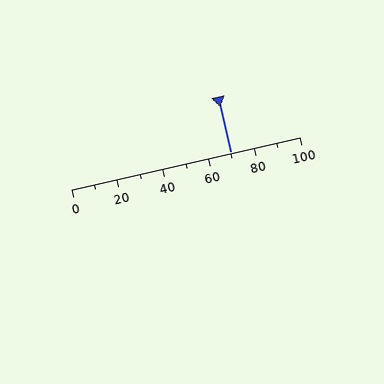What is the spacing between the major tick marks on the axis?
The major ticks are spaced 20 apart.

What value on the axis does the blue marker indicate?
The marker indicates approximately 70.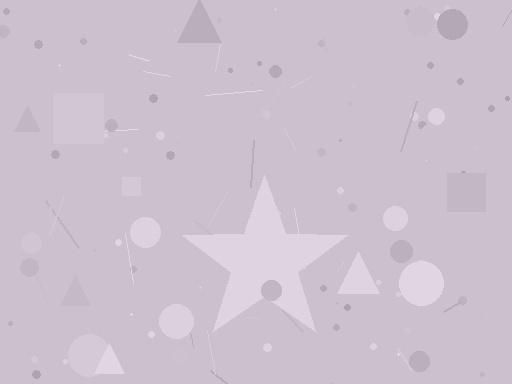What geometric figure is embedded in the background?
A star is embedded in the background.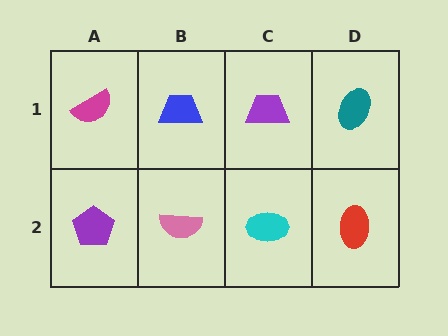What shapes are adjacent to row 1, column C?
A cyan ellipse (row 2, column C), a blue trapezoid (row 1, column B), a teal ellipse (row 1, column D).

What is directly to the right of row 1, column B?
A purple trapezoid.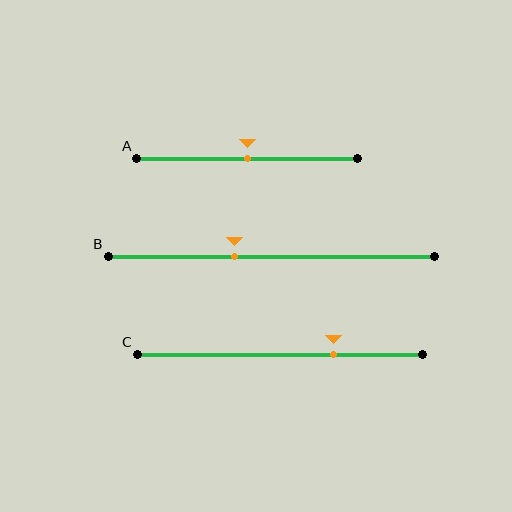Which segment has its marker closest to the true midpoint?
Segment A has its marker closest to the true midpoint.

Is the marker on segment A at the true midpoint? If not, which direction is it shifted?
Yes, the marker on segment A is at the true midpoint.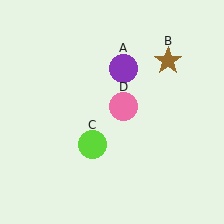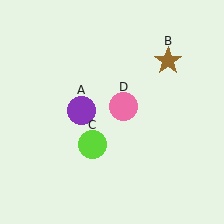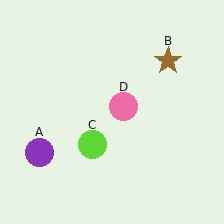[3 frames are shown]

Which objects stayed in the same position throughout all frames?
Brown star (object B) and lime circle (object C) and pink circle (object D) remained stationary.